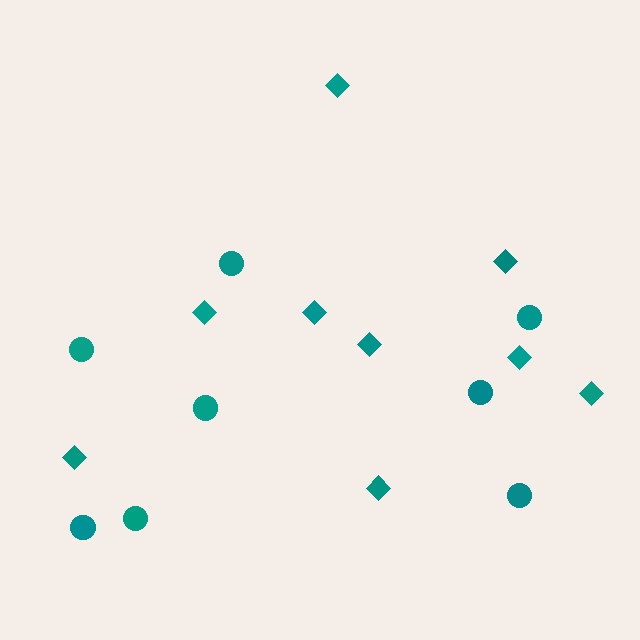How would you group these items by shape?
There are 2 groups: one group of diamonds (9) and one group of circles (8).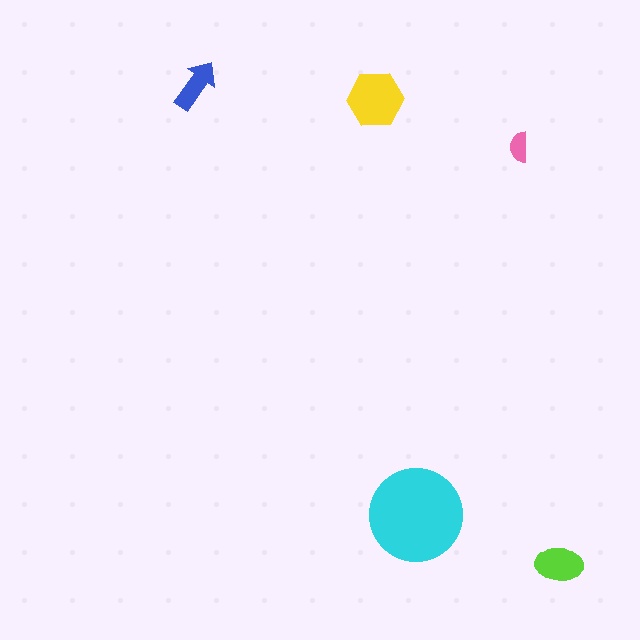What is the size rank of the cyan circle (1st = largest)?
1st.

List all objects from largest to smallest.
The cyan circle, the yellow hexagon, the lime ellipse, the blue arrow, the pink semicircle.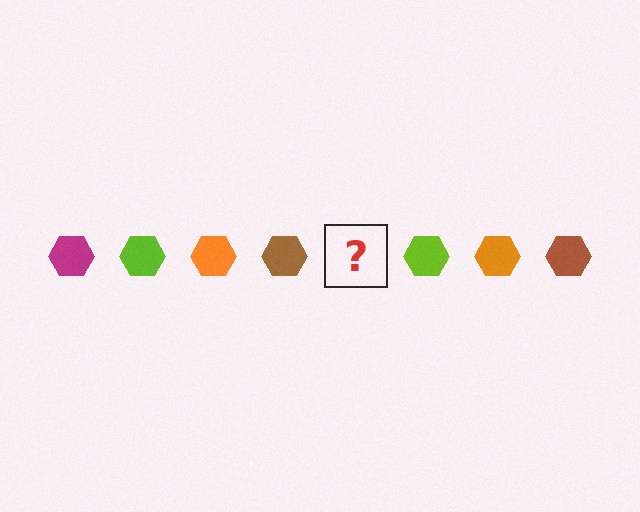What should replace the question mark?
The question mark should be replaced with a magenta hexagon.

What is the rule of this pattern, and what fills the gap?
The rule is that the pattern cycles through magenta, lime, orange, brown hexagons. The gap should be filled with a magenta hexagon.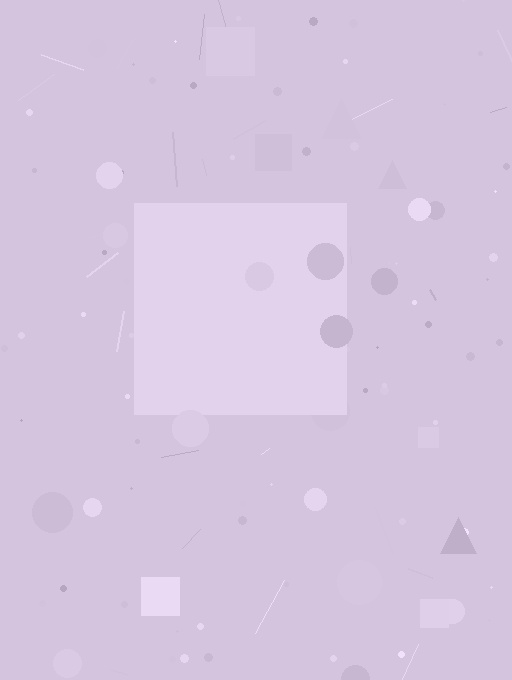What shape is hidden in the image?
A square is hidden in the image.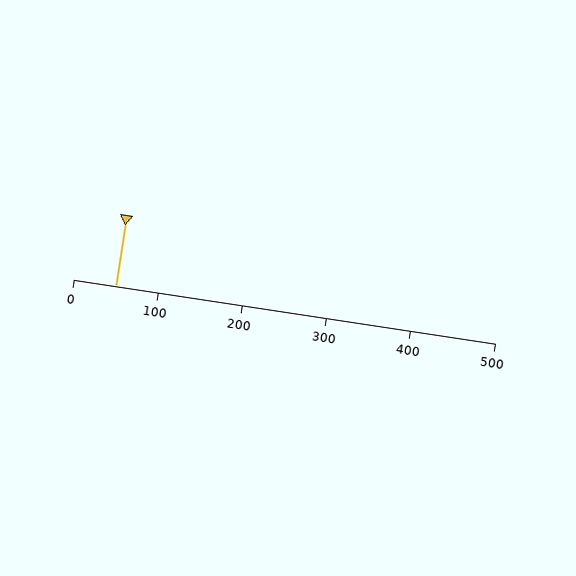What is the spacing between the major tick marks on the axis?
The major ticks are spaced 100 apart.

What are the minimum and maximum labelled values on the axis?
The axis runs from 0 to 500.